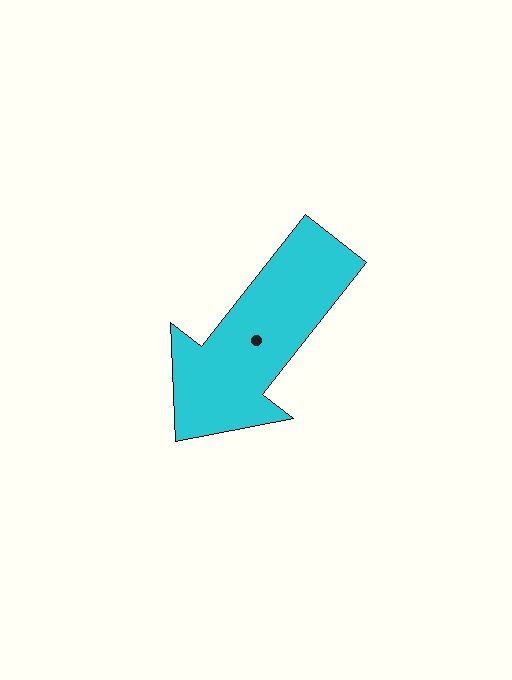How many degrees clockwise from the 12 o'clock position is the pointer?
Approximately 218 degrees.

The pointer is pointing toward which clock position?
Roughly 7 o'clock.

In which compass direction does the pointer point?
Southwest.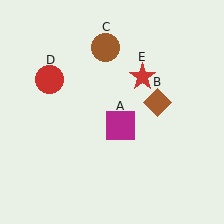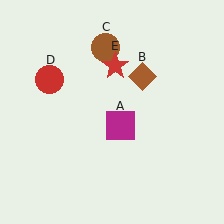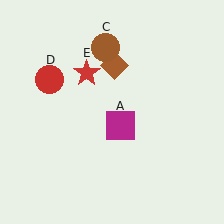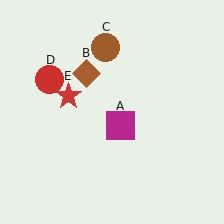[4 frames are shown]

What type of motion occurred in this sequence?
The brown diamond (object B), red star (object E) rotated counterclockwise around the center of the scene.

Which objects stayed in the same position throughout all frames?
Magenta square (object A) and brown circle (object C) and red circle (object D) remained stationary.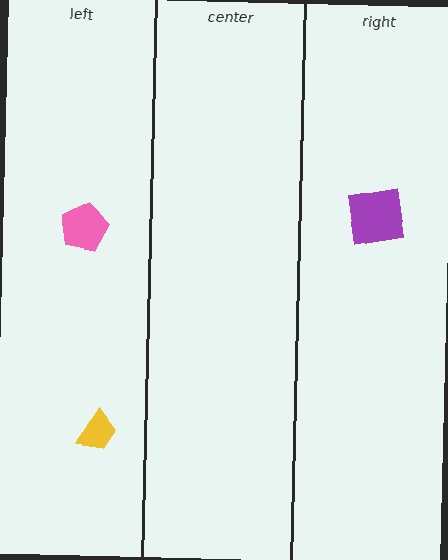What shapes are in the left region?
The yellow trapezoid, the pink pentagon.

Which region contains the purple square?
The right region.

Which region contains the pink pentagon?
The left region.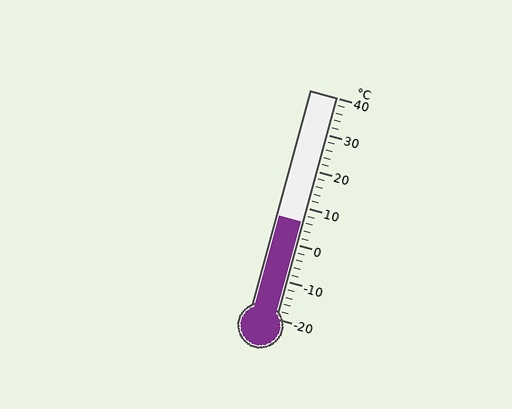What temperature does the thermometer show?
The thermometer shows approximately 6°C.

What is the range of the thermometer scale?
The thermometer scale ranges from -20°C to 40°C.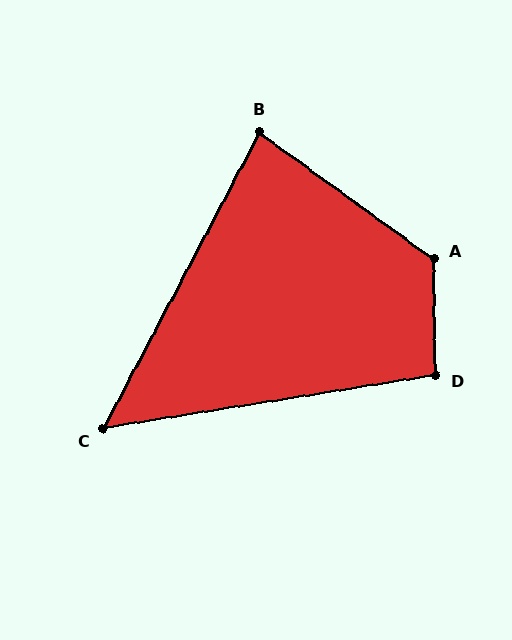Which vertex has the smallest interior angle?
C, at approximately 53 degrees.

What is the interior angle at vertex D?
Approximately 98 degrees (obtuse).